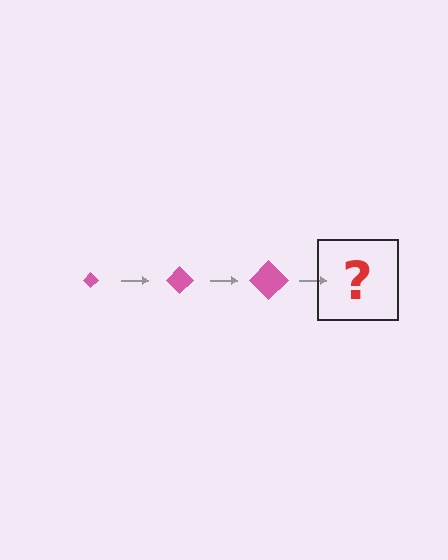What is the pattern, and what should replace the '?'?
The pattern is that the diamond gets progressively larger each step. The '?' should be a pink diamond, larger than the previous one.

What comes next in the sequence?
The next element should be a pink diamond, larger than the previous one.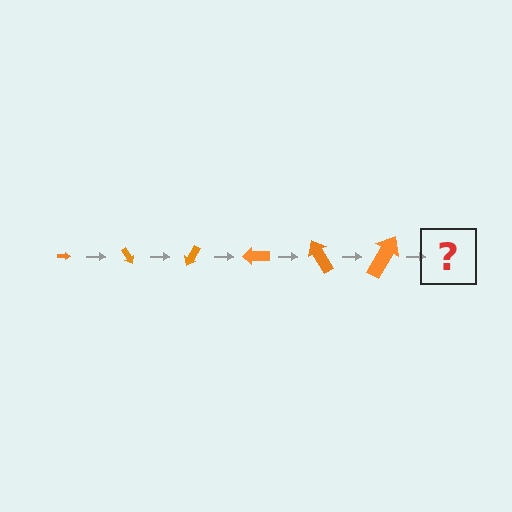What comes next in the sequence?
The next element should be an arrow, larger than the previous one and rotated 360 degrees from the start.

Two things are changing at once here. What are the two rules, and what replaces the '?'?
The two rules are that the arrow grows larger each step and it rotates 60 degrees each step. The '?' should be an arrow, larger than the previous one and rotated 360 degrees from the start.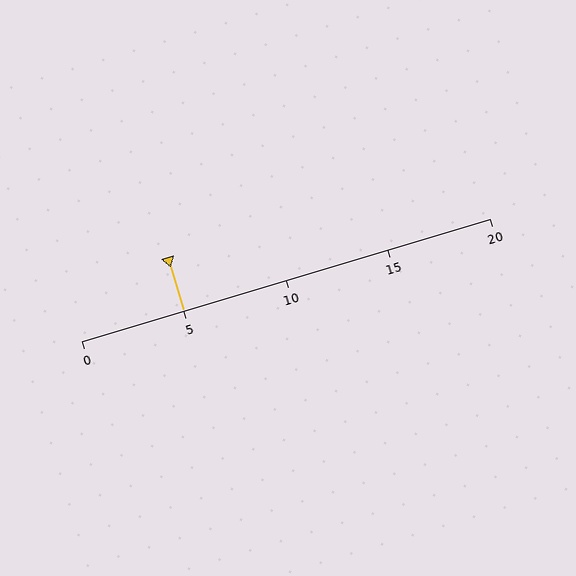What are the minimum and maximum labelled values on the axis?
The axis runs from 0 to 20.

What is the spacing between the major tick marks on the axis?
The major ticks are spaced 5 apart.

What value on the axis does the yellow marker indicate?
The marker indicates approximately 5.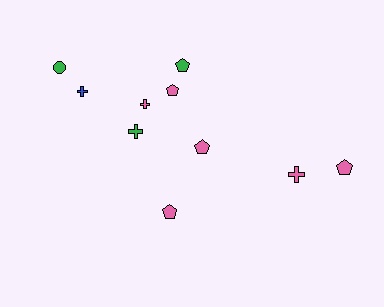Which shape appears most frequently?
Pentagon, with 5 objects.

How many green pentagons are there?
There is 1 green pentagon.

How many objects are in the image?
There are 10 objects.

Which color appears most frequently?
Pink, with 6 objects.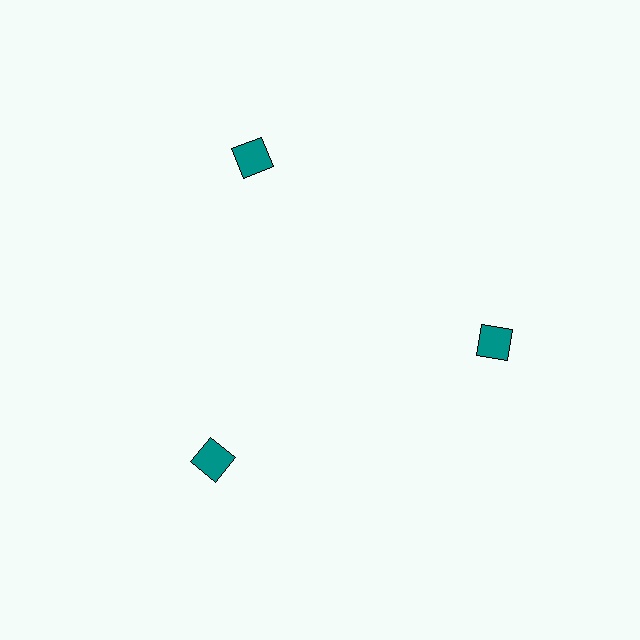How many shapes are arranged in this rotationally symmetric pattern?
There are 3 shapes, arranged in 3 groups of 1.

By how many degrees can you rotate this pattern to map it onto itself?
The pattern maps onto itself every 120 degrees of rotation.